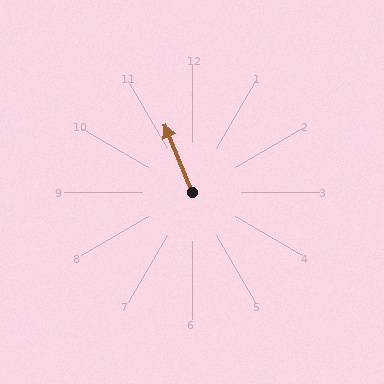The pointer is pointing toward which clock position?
Roughly 11 o'clock.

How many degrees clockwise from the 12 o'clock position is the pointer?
Approximately 338 degrees.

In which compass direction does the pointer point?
North.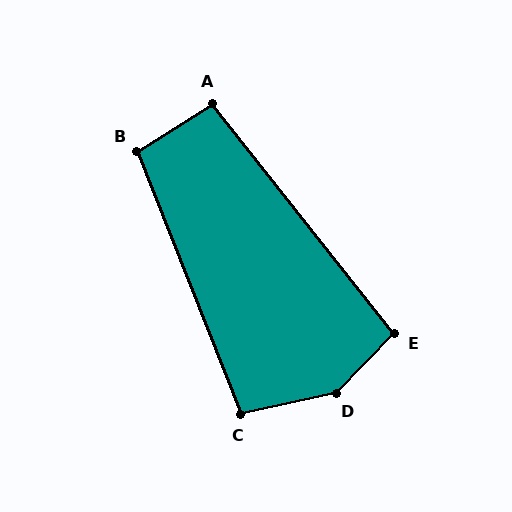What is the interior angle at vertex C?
Approximately 99 degrees (obtuse).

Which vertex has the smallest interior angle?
A, at approximately 96 degrees.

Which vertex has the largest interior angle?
D, at approximately 147 degrees.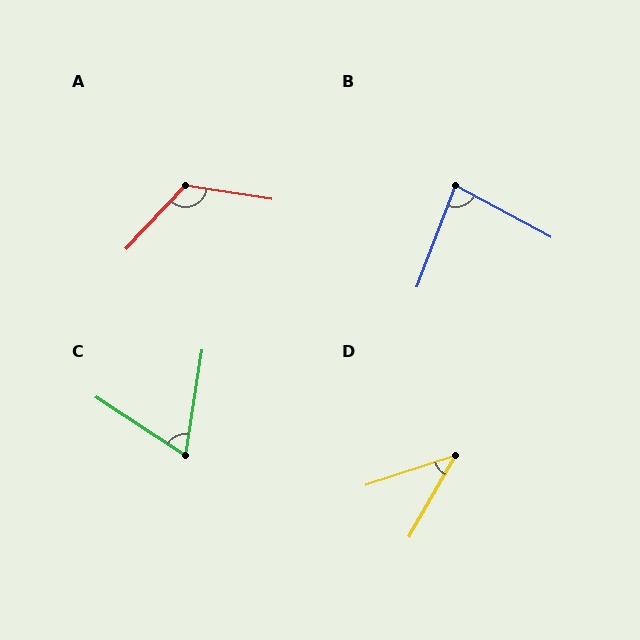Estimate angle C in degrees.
Approximately 66 degrees.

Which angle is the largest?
A, at approximately 125 degrees.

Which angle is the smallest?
D, at approximately 42 degrees.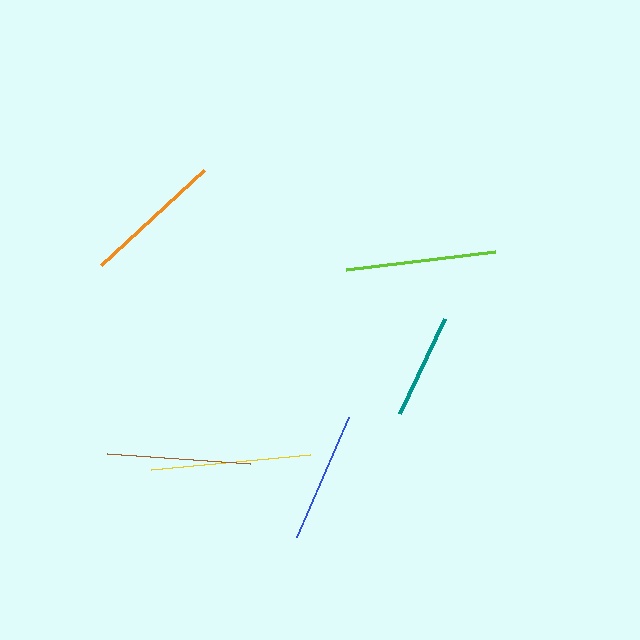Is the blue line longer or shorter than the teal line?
The blue line is longer than the teal line.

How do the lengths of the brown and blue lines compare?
The brown and blue lines are approximately the same length.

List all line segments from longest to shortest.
From longest to shortest: yellow, lime, brown, orange, blue, teal.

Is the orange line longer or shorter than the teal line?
The orange line is longer than the teal line.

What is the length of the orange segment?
The orange segment is approximately 140 pixels long.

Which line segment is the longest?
The yellow line is the longest at approximately 160 pixels.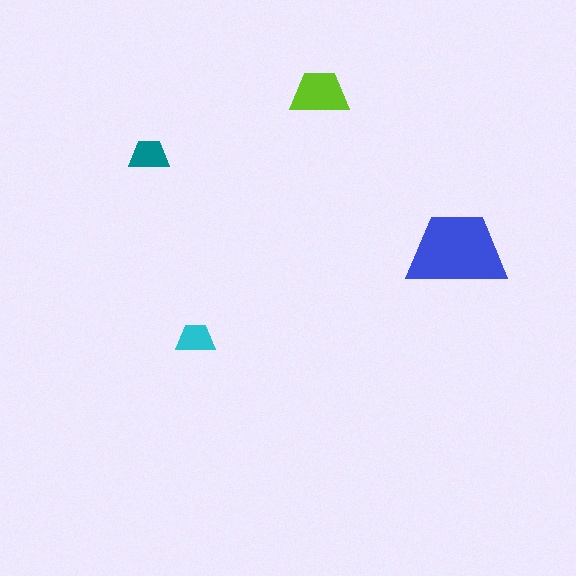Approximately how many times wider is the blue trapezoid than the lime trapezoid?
About 1.5 times wider.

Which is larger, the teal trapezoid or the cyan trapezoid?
The teal one.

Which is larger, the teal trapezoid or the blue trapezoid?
The blue one.